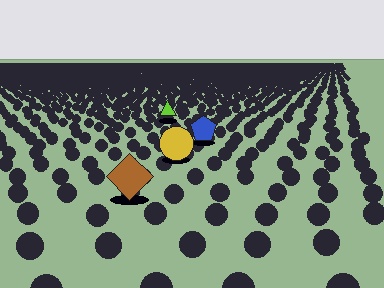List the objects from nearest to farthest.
From nearest to farthest: the brown diamond, the yellow circle, the blue pentagon, the lime triangle.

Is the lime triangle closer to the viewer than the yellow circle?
No. The yellow circle is closer — you can tell from the texture gradient: the ground texture is coarser near it.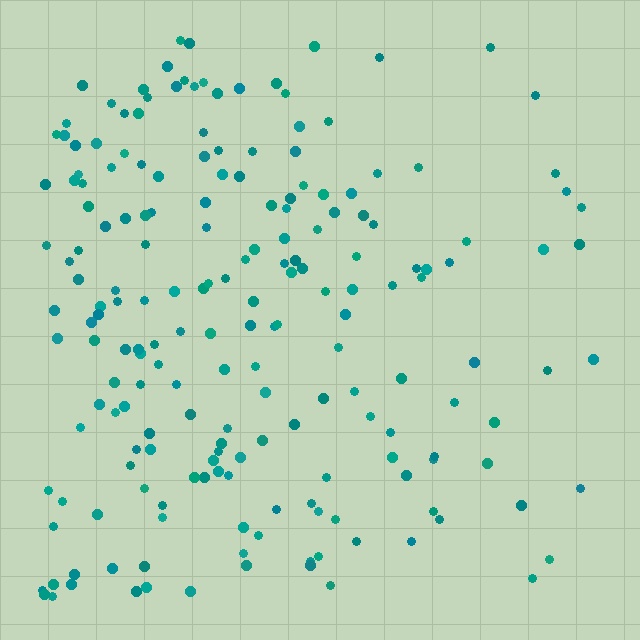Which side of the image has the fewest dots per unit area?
The right.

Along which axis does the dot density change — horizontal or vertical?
Horizontal.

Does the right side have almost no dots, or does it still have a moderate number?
Still a moderate number, just noticeably fewer than the left.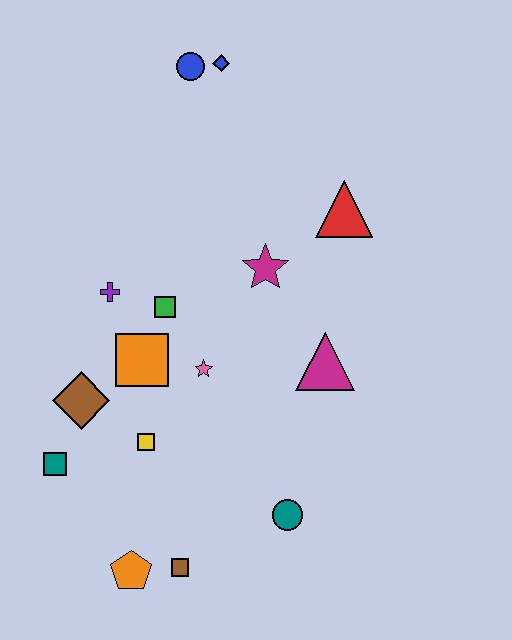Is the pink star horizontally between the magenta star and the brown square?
Yes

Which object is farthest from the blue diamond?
The orange pentagon is farthest from the blue diamond.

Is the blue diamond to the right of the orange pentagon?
Yes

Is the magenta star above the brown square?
Yes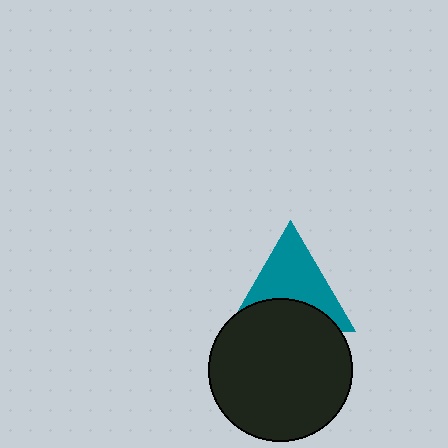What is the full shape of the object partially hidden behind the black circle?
The partially hidden object is a teal triangle.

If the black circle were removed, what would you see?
You would see the complete teal triangle.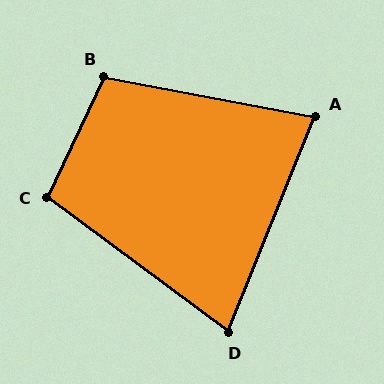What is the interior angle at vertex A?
Approximately 78 degrees (acute).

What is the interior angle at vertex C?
Approximately 102 degrees (obtuse).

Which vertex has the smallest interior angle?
D, at approximately 75 degrees.